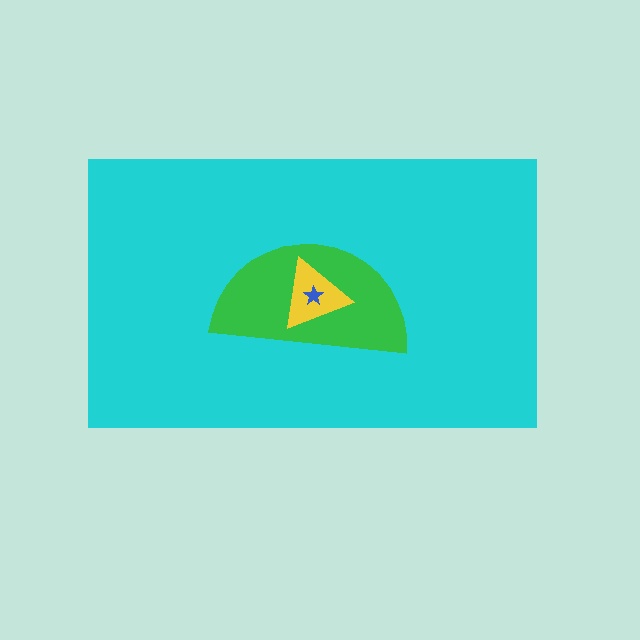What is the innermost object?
The blue star.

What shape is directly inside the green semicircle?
The yellow triangle.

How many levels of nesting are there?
4.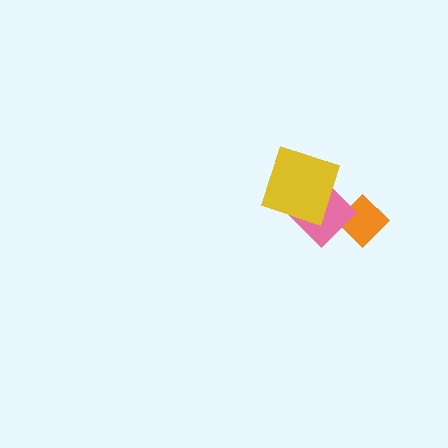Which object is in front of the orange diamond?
The pink diamond is in front of the orange diamond.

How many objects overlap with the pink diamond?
2 objects overlap with the pink diamond.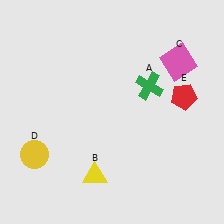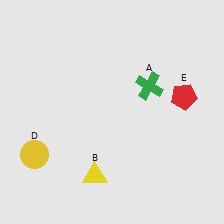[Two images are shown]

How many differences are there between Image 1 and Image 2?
There is 1 difference between the two images.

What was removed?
The pink square (C) was removed in Image 2.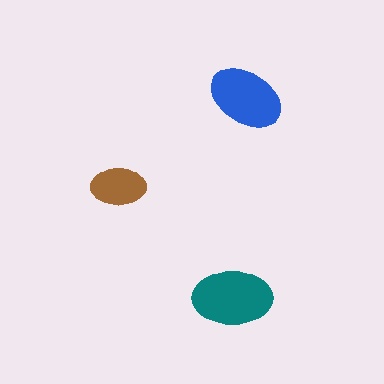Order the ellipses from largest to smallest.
the teal one, the blue one, the brown one.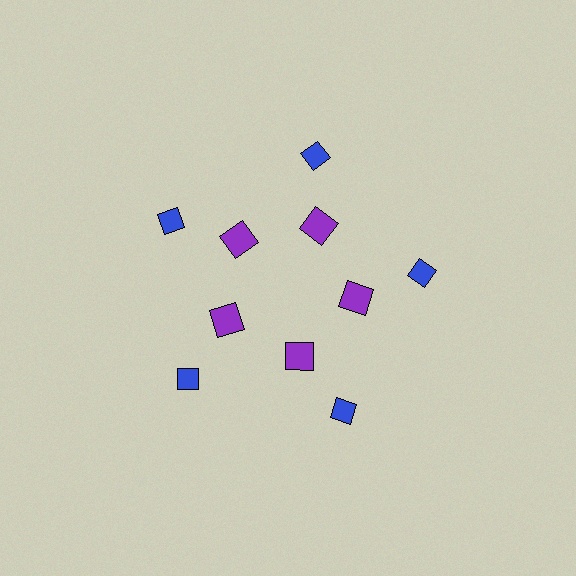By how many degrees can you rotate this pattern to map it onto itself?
The pattern maps onto itself every 72 degrees of rotation.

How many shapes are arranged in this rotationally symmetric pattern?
There are 10 shapes, arranged in 5 groups of 2.